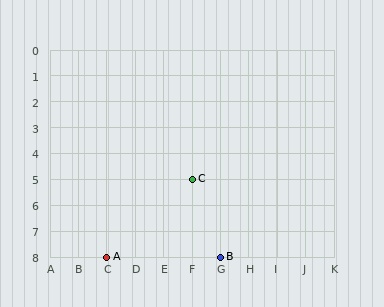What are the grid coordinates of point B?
Point B is at grid coordinates (G, 8).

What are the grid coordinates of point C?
Point C is at grid coordinates (F, 5).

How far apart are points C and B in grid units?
Points C and B are 1 column and 3 rows apart (about 3.2 grid units diagonally).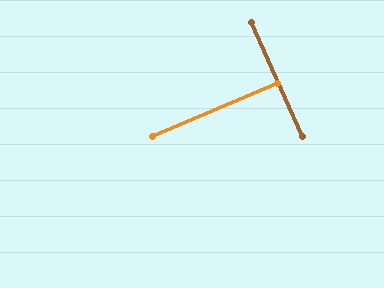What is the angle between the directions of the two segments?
Approximately 89 degrees.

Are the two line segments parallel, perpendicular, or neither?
Perpendicular — they meet at approximately 89°.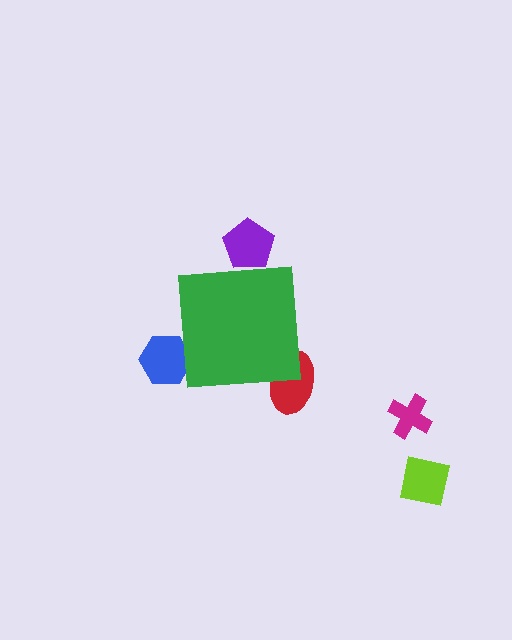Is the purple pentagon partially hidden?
Yes, the purple pentagon is partially hidden behind the green square.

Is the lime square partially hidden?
No, the lime square is fully visible.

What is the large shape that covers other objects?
A green square.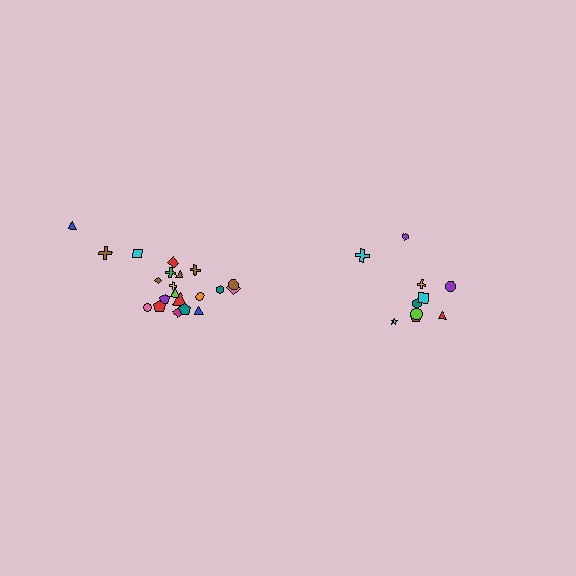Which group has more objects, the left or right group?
The left group.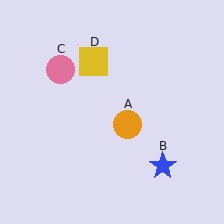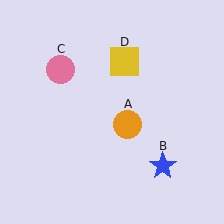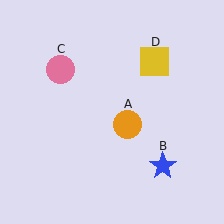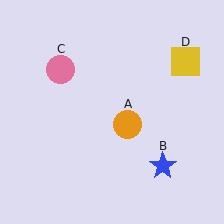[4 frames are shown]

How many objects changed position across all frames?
1 object changed position: yellow square (object D).